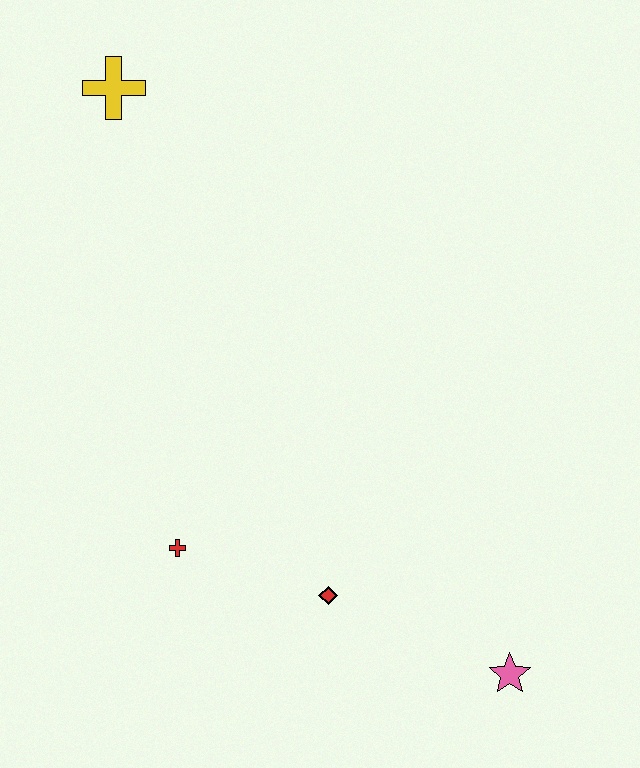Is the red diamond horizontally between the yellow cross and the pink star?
Yes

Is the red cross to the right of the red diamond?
No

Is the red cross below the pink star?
No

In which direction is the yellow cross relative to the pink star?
The yellow cross is above the pink star.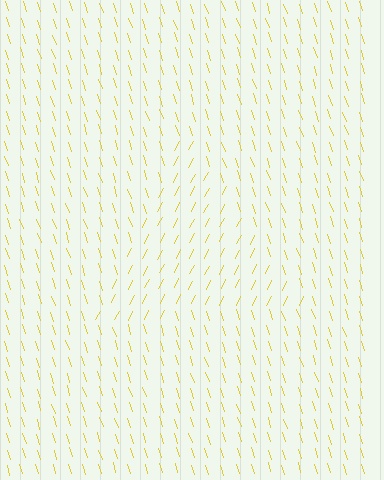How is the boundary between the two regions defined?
The boundary is defined purely by a change in line orientation (approximately 45 degrees difference). All lines are the same color and thickness.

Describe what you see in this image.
The image is filled with small yellow line segments. A triangle region in the image has lines oriented differently from the surrounding lines, creating a visible texture boundary.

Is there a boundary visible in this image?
Yes, there is a texture boundary formed by a change in line orientation.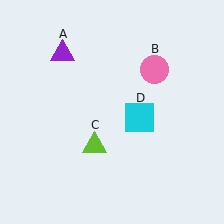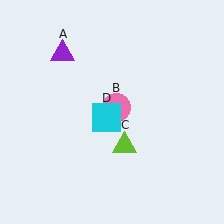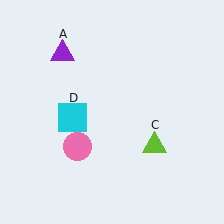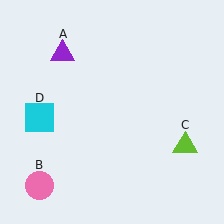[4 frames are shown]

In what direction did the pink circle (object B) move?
The pink circle (object B) moved down and to the left.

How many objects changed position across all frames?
3 objects changed position: pink circle (object B), lime triangle (object C), cyan square (object D).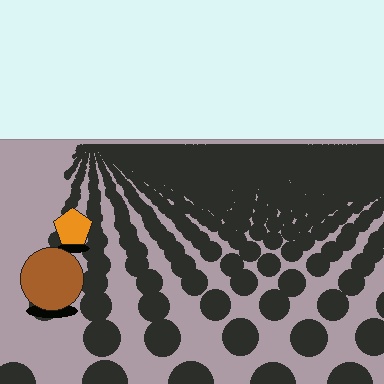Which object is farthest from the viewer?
The orange pentagon is farthest from the viewer. It appears smaller and the ground texture around it is denser.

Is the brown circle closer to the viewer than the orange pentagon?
Yes. The brown circle is closer — you can tell from the texture gradient: the ground texture is coarser near it.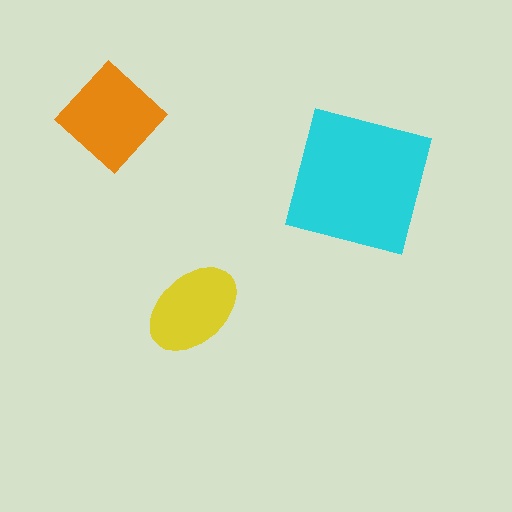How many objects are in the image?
There are 3 objects in the image.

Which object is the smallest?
The yellow ellipse.